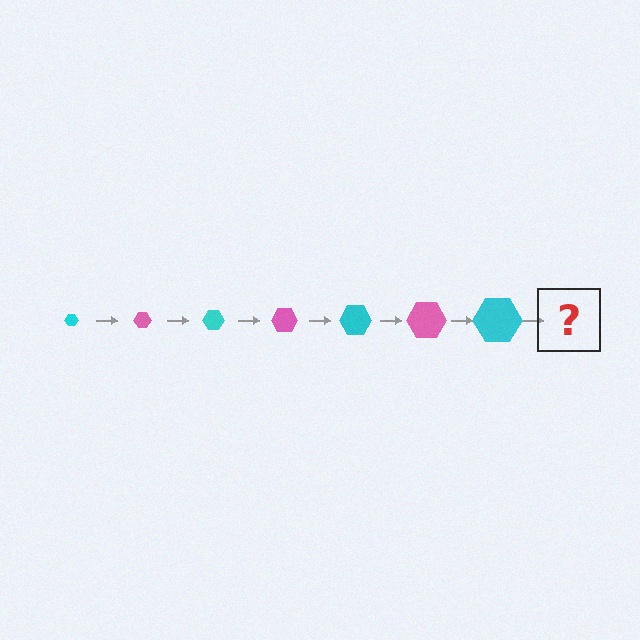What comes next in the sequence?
The next element should be a pink hexagon, larger than the previous one.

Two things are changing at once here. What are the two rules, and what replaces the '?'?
The two rules are that the hexagon grows larger each step and the color cycles through cyan and pink. The '?' should be a pink hexagon, larger than the previous one.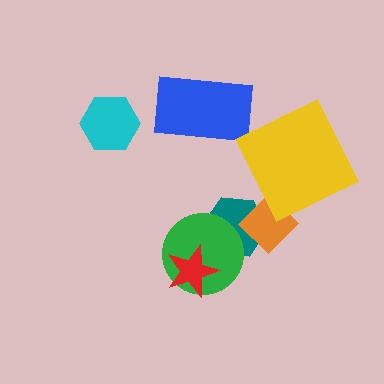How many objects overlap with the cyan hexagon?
0 objects overlap with the cyan hexagon.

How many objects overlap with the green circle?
2 objects overlap with the green circle.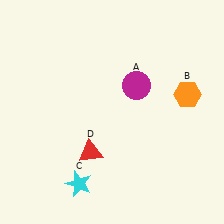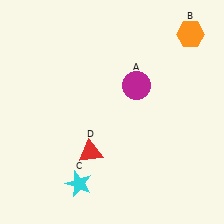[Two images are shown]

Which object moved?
The orange hexagon (B) moved up.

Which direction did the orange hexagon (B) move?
The orange hexagon (B) moved up.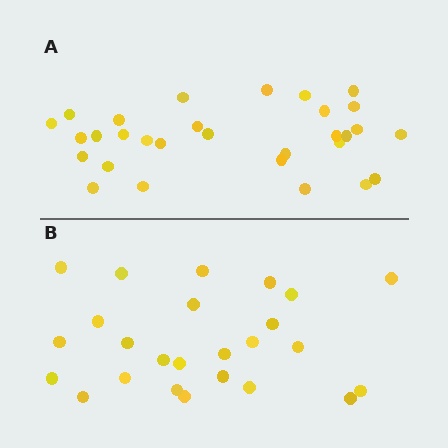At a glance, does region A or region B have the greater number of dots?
Region A (the top region) has more dots.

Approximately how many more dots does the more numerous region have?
Region A has about 5 more dots than region B.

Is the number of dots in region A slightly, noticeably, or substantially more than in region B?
Region A has only slightly more — the two regions are fairly close. The ratio is roughly 1.2 to 1.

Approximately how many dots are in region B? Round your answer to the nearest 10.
About 20 dots. (The exact count is 25, which rounds to 20.)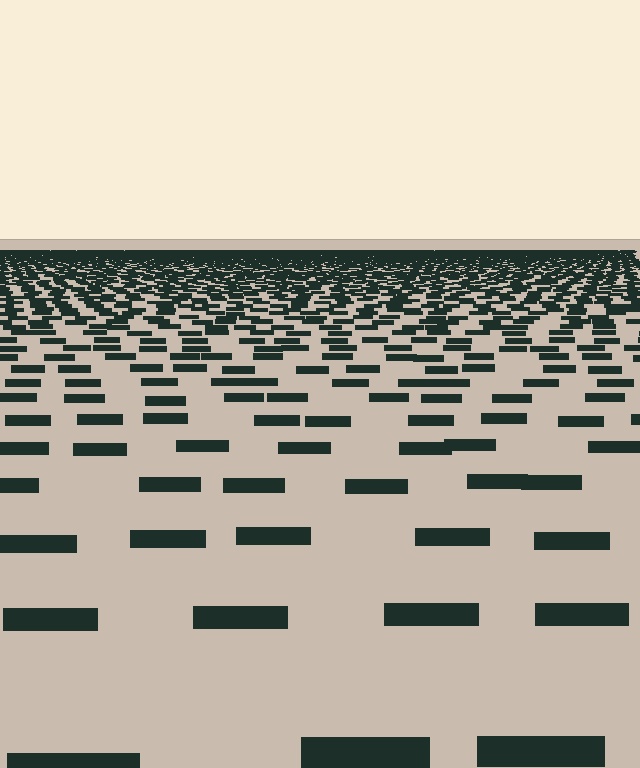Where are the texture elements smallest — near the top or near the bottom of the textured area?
Near the top.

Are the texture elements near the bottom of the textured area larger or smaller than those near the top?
Larger. Near the bottom, elements are closer to the viewer and appear at a bigger on-screen size.